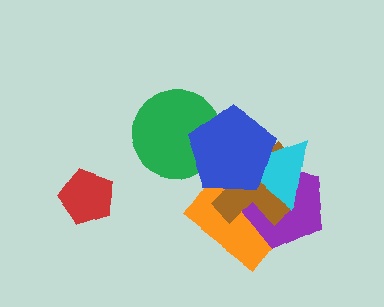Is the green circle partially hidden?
Yes, it is partially covered by another shape.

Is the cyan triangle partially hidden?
Yes, it is partially covered by another shape.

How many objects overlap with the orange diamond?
4 objects overlap with the orange diamond.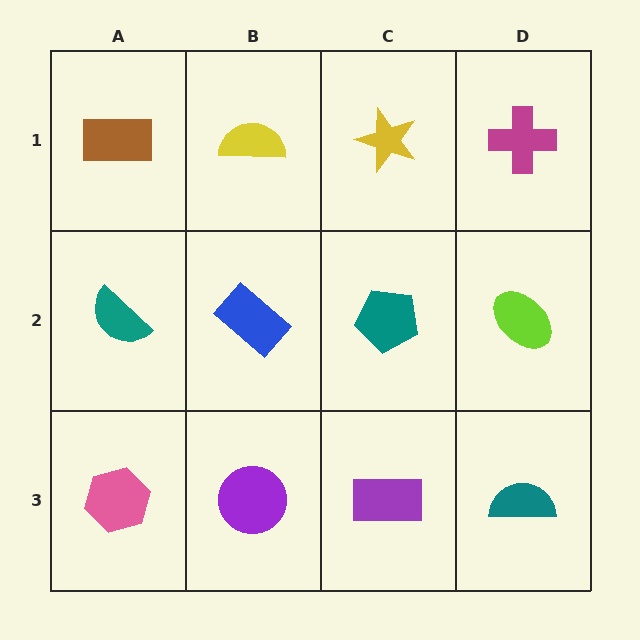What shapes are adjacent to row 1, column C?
A teal pentagon (row 2, column C), a yellow semicircle (row 1, column B), a magenta cross (row 1, column D).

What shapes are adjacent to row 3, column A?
A teal semicircle (row 2, column A), a purple circle (row 3, column B).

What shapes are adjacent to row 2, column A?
A brown rectangle (row 1, column A), a pink hexagon (row 3, column A), a blue rectangle (row 2, column B).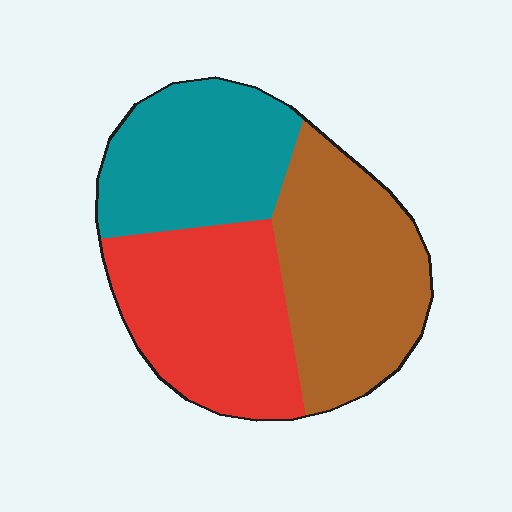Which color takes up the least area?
Teal, at roughly 30%.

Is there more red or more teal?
Red.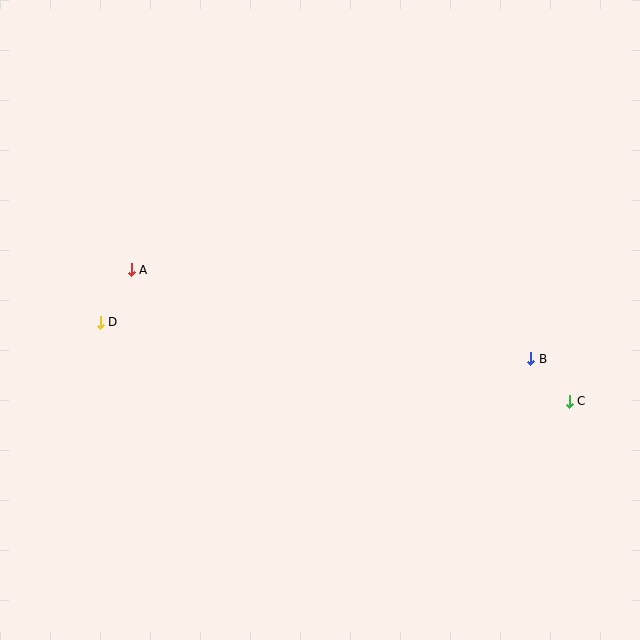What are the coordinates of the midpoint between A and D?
The midpoint between A and D is at (116, 296).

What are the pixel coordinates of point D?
Point D is at (100, 322).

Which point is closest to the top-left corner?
Point A is closest to the top-left corner.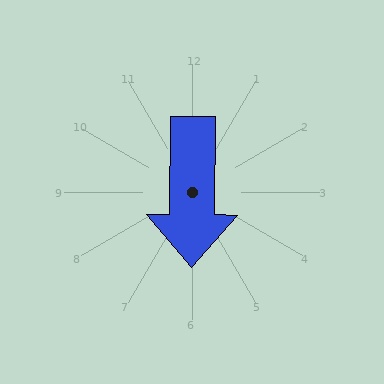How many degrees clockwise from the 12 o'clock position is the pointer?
Approximately 181 degrees.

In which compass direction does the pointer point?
South.